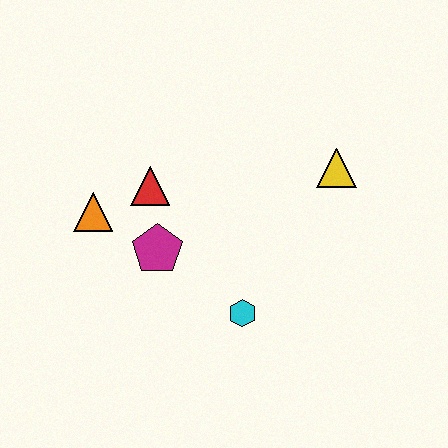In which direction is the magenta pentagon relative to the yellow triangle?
The magenta pentagon is to the left of the yellow triangle.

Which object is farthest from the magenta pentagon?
The yellow triangle is farthest from the magenta pentagon.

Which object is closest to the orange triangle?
The red triangle is closest to the orange triangle.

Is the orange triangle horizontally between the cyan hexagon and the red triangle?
No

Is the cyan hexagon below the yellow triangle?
Yes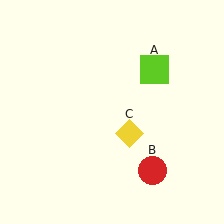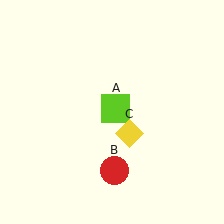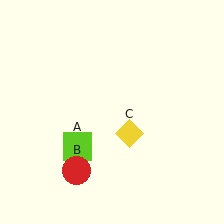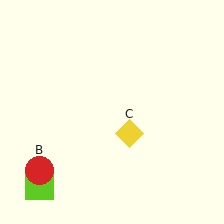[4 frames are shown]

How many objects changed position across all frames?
2 objects changed position: lime square (object A), red circle (object B).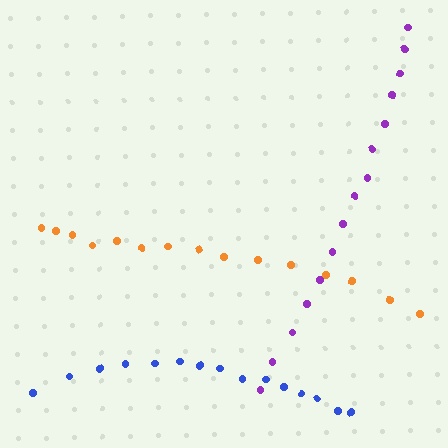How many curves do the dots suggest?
There are 3 distinct paths.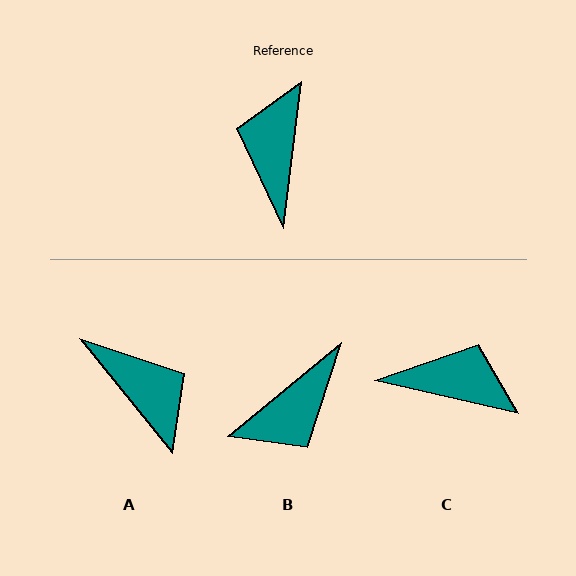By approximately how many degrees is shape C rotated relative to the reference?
Approximately 96 degrees clockwise.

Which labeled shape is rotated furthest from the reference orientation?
B, about 136 degrees away.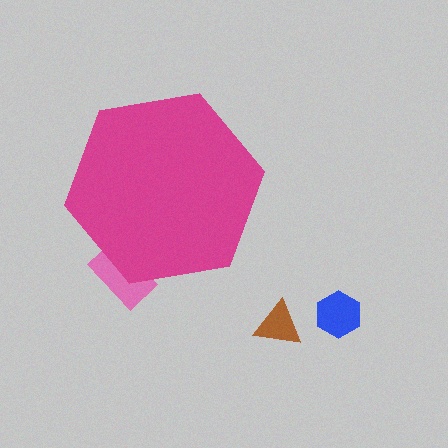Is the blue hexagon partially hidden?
No, the blue hexagon is fully visible.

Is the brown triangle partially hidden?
No, the brown triangle is fully visible.